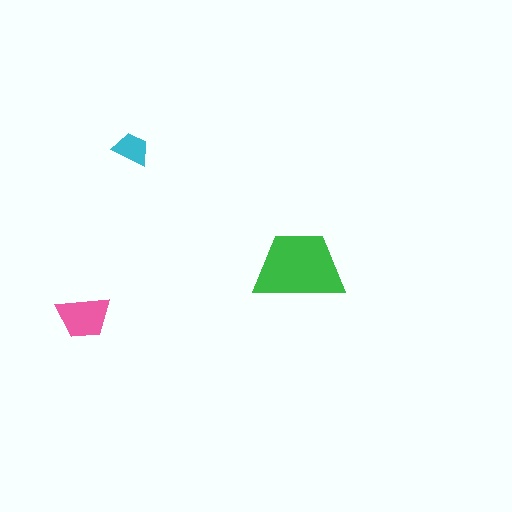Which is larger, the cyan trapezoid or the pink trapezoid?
The pink one.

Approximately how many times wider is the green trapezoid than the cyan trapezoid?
About 2.5 times wider.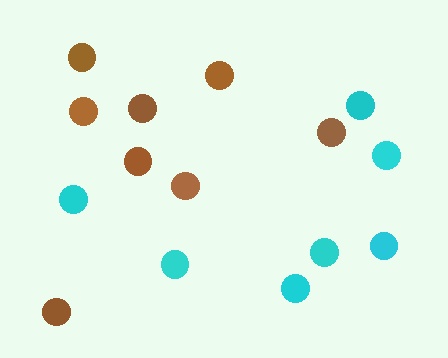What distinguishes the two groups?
There are 2 groups: one group of brown circles (8) and one group of cyan circles (7).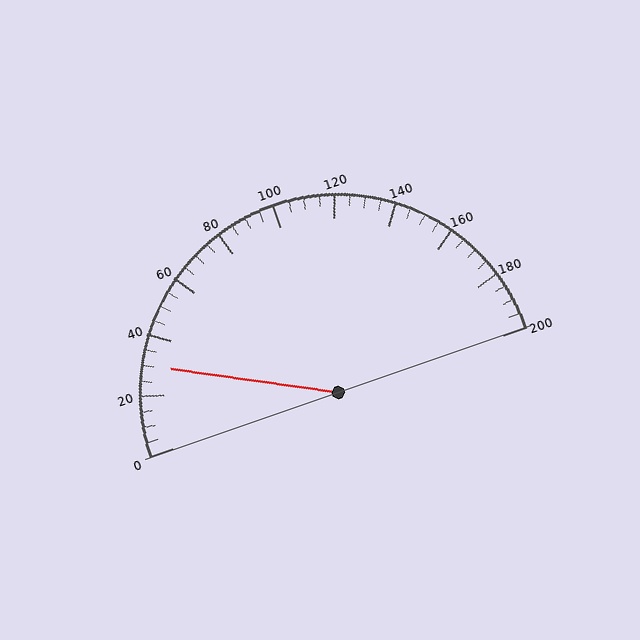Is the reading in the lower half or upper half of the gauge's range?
The reading is in the lower half of the range (0 to 200).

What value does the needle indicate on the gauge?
The needle indicates approximately 30.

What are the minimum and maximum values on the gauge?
The gauge ranges from 0 to 200.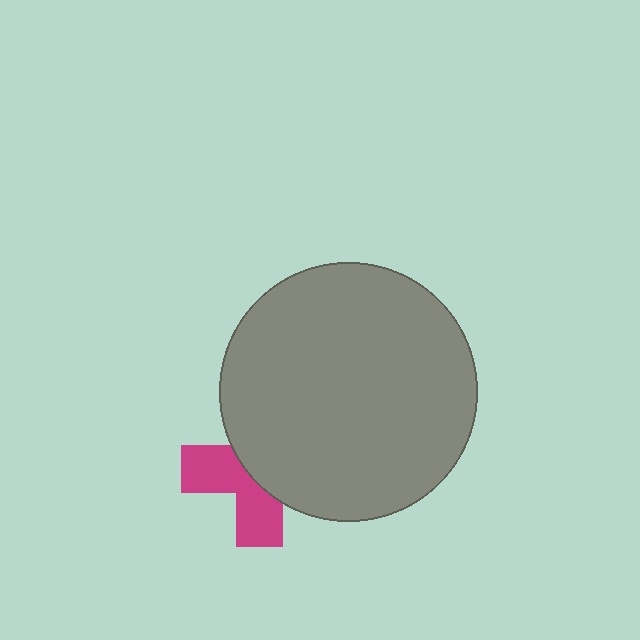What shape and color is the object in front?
The object in front is a gray circle.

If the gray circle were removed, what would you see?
You would see the complete magenta cross.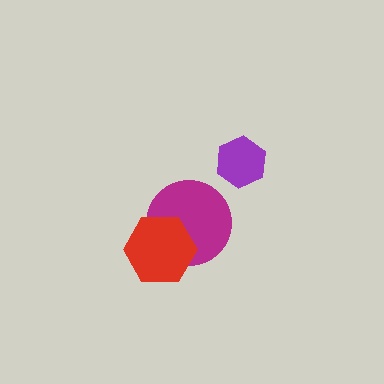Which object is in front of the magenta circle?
The red hexagon is in front of the magenta circle.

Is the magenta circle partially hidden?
Yes, it is partially covered by another shape.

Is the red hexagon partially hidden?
No, no other shape covers it.